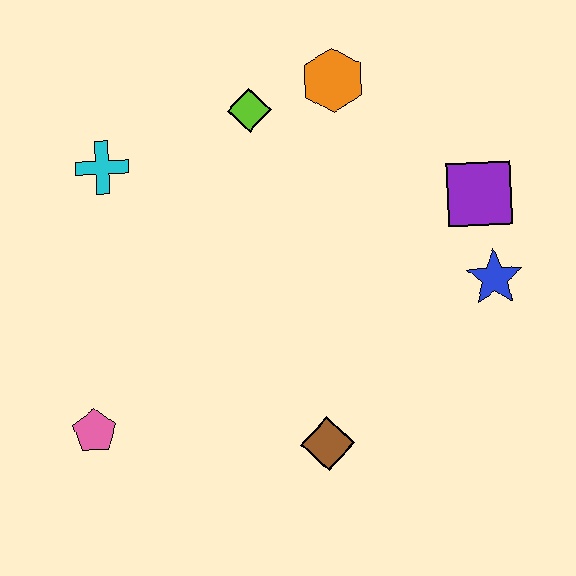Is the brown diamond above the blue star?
No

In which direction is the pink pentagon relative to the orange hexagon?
The pink pentagon is below the orange hexagon.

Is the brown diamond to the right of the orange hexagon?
No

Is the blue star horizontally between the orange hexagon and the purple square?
No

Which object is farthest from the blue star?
The pink pentagon is farthest from the blue star.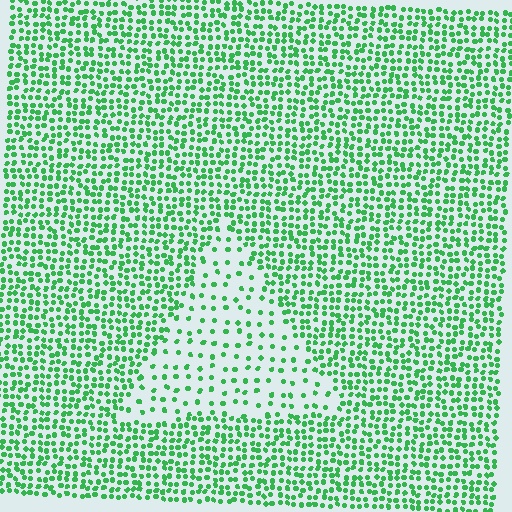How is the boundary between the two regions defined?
The boundary is defined by a change in element density (approximately 2.6x ratio). All elements are the same color, size, and shape.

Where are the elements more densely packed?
The elements are more densely packed outside the triangle boundary.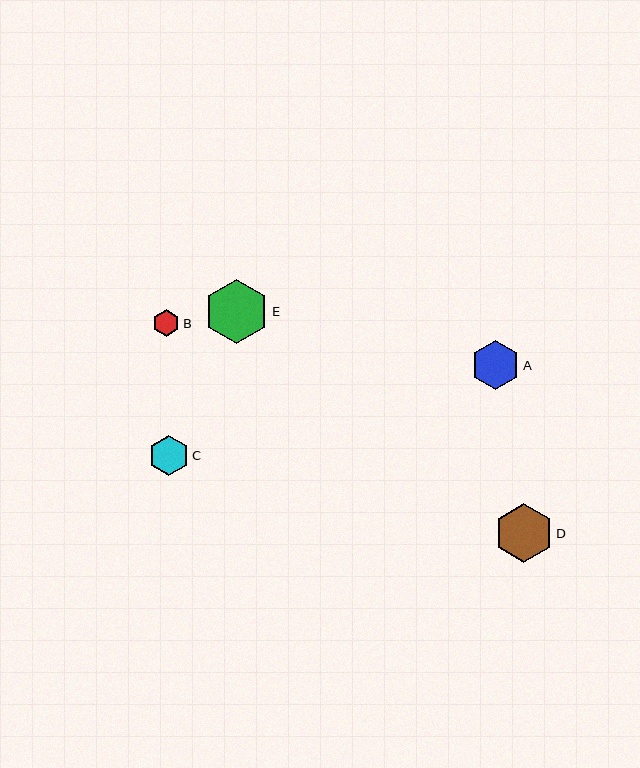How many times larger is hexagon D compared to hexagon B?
Hexagon D is approximately 2.2 times the size of hexagon B.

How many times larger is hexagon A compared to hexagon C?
Hexagon A is approximately 1.2 times the size of hexagon C.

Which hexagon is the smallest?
Hexagon B is the smallest with a size of approximately 27 pixels.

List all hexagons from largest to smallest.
From largest to smallest: E, D, A, C, B.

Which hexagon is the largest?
Hexagon E is the largest with a size of approximately 65 pixels.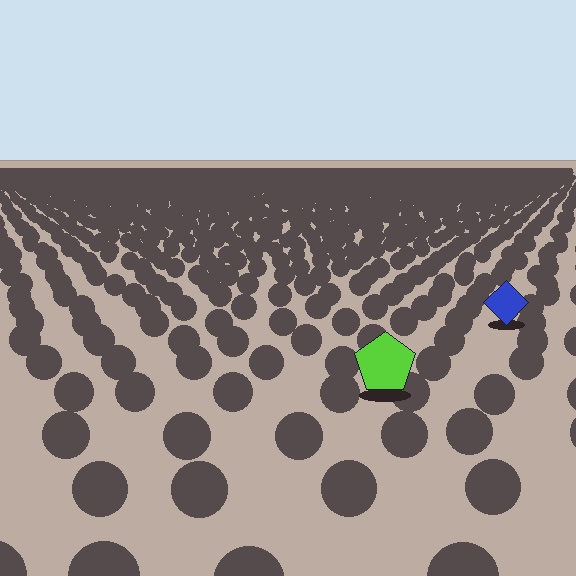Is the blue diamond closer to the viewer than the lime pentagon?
No. The lime pentagon is closer — you can tell from the texture gradient: the ground texture is coarser near it.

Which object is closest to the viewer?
The lime pentagon is closest. The texture marks near it are larger and more spread out.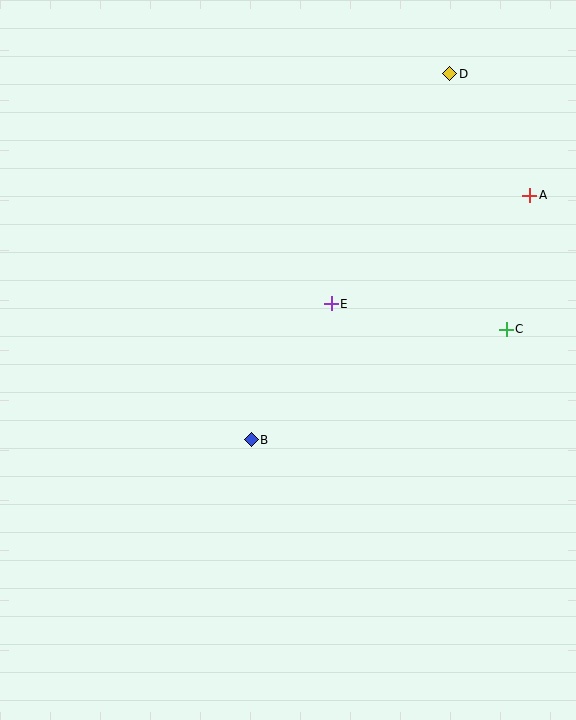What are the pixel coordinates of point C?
Point C is at (506, 329).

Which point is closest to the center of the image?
Point E at (331, 304) is closest to the center.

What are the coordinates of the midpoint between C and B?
The midpoint between C and B is at (379, 385).